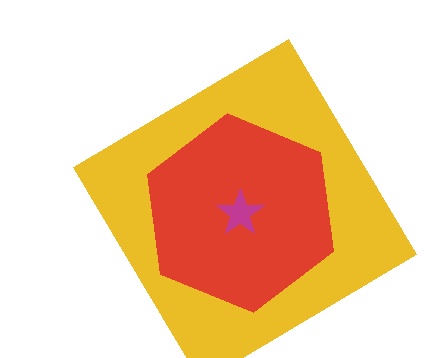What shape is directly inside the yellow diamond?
The red hexagon.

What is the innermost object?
The magenta star.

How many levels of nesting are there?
3.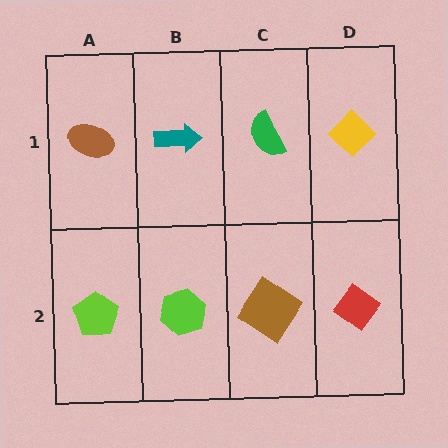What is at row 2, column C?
A brown diamond.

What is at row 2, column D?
A red diamond.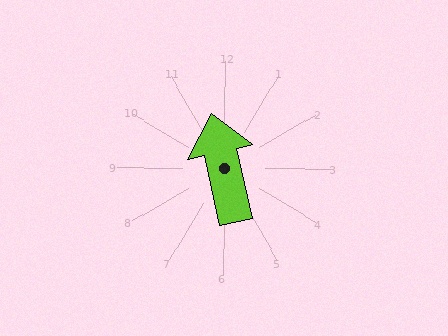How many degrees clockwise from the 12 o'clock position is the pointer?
Approximately 347 degrees.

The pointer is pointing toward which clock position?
Roughly 12 o'clock.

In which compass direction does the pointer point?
North.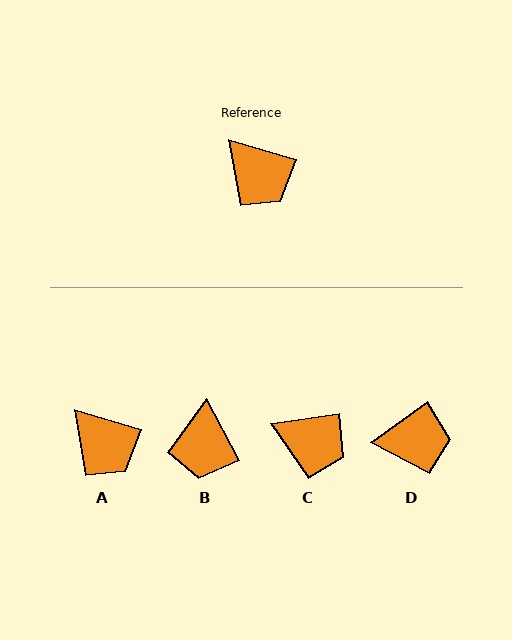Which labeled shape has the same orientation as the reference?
A.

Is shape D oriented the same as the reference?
No, it is off by about 52 degrees.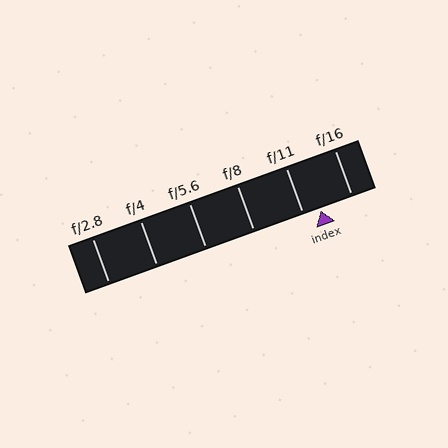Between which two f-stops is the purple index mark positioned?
The index mark is between f/11 and f/16.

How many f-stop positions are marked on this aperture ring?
There are 6 f-stop positions marked.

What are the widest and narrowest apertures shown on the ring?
The widest aperture shown is f/2.8 and the narrowest is f/16.